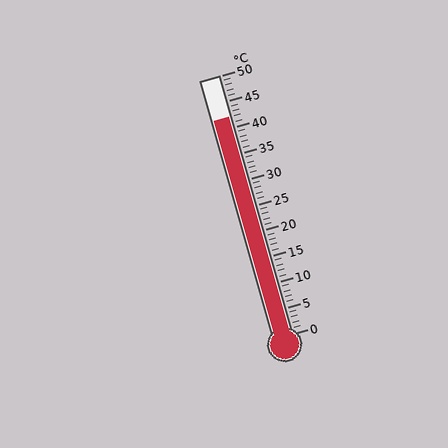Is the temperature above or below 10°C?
The temperature is above 10°C.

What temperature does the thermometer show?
The thermometer shows approximately 42°C.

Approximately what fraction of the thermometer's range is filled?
The thermometer is filled to approximately 85% of its range.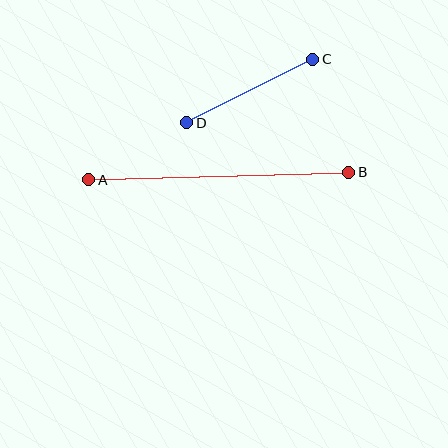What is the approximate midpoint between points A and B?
The midpoint is at approximately (219, 176) pixels.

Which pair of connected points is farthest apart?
Points A and B are farthest apart.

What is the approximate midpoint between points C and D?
The midpoint is at approximately (250, 91) pixels.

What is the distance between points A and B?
The distance is approximately 260 pixels.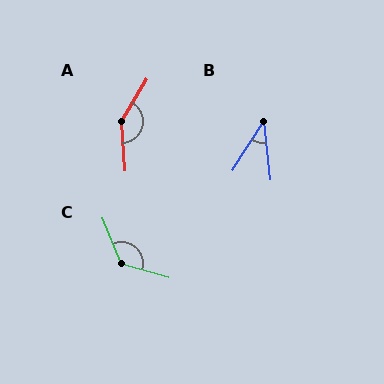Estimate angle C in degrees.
Approximately 127 degrees.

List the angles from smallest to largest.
B (38°), C (127°), A (146°).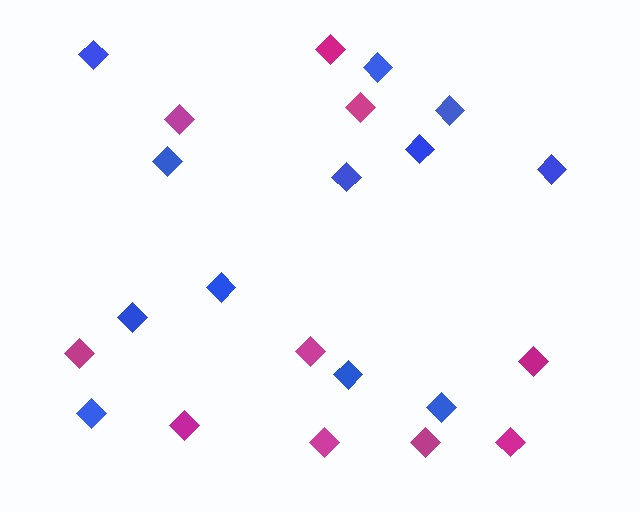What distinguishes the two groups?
There are 2 groups: one group of blue diamonds (12) and one group of magenta diamonds (10).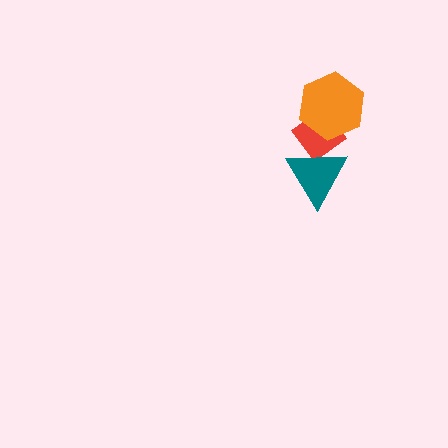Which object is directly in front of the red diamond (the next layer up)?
The orange hexagon is directly in front of the red diamond.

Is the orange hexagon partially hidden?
No, no other shape covers it.